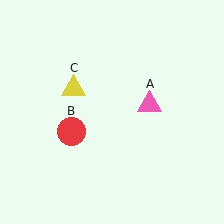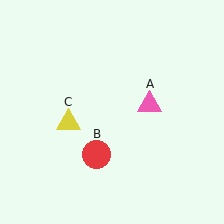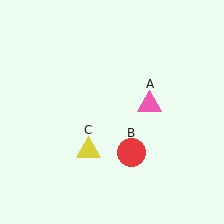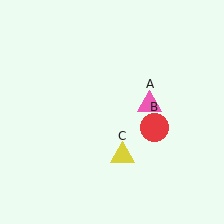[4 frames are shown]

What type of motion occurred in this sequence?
The red circle (object B), yellow triangle (object C) rotated counterclockwise around the center of the scene.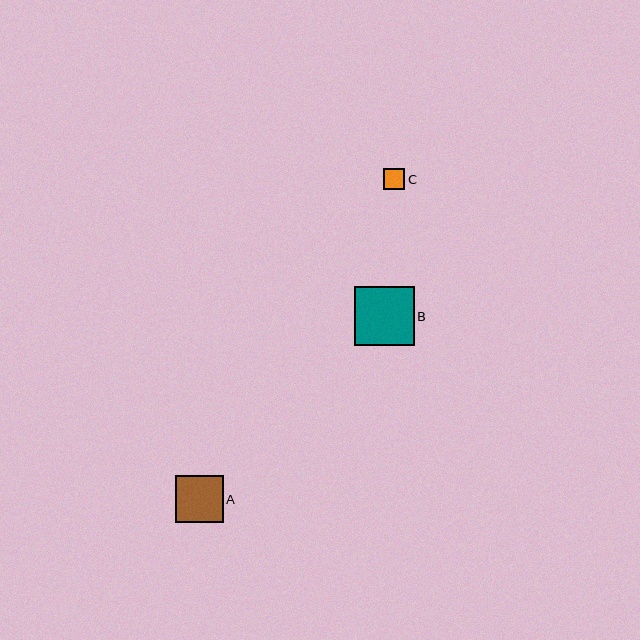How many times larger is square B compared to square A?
Square B is approximately 1.2 times the size of square A.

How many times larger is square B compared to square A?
Square B is approximately 1.2 times the size of square A.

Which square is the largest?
Square B is the largest with a size of approximately 59 pixels.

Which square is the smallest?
Square C is the smallest with a size of approximately 21 pixels.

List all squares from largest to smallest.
From largest to smallest: B, A, C.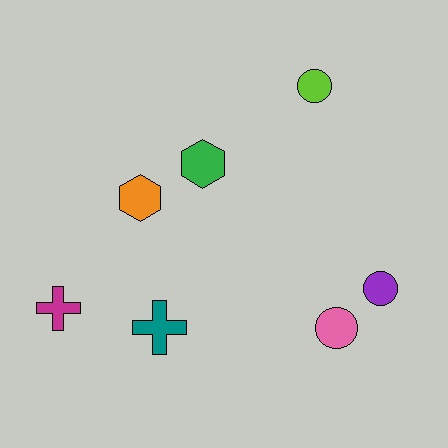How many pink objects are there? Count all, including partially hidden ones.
There is 1 pink object.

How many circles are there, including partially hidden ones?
There are 3 circles.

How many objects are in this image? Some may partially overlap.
There are 7 objects.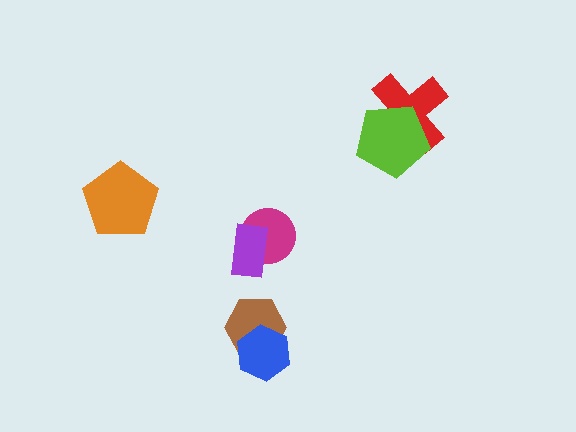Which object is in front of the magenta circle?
The purple rectangle is in front of the magenta circle.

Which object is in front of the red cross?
The lime pentagon is in front of the red cross.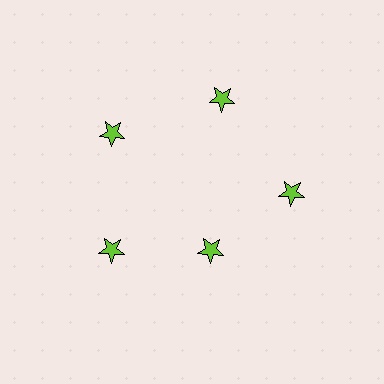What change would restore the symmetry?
The symmetry would be restored by moving it outward, back onto the ring so that all 5 stars sit at equal angles and equal distance from the center.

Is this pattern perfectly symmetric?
No. The 5 lime stars are arranged in a ring, but one element near the 5 o'clock position is pulled inward toward the center, breaking the 5-fold rotational symmetry.